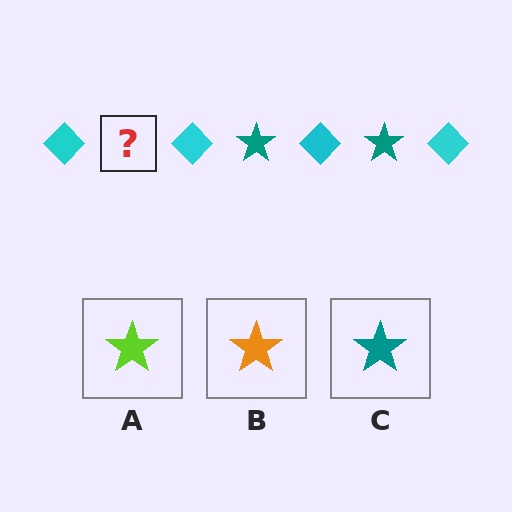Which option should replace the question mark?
Option C.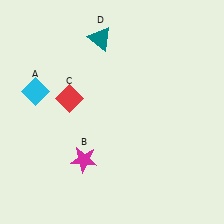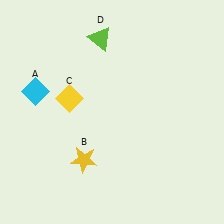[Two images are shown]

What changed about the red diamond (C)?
In Image 1, C is red. In Image 2, it changed to yellow.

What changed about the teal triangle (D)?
In Image 1, D is teal. In Image 2, it changed to lime.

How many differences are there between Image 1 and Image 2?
There are 3 differences between the two images.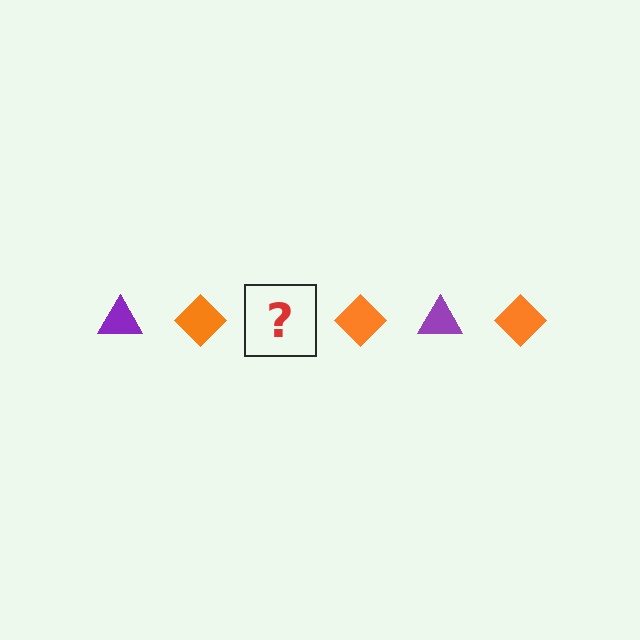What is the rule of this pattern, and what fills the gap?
The rule is that the pattern alternates between purple triangle and orange diamond. The gap should be filled with a purple triangle.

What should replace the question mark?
The question mark should be replaced with a purple triangle.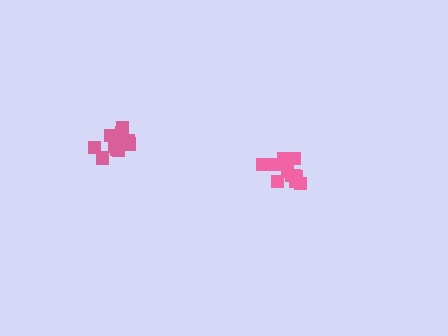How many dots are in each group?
Group 1: 11 dots, Group 2: 14 dots (25 total).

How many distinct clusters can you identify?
There are 2 distinct clusters.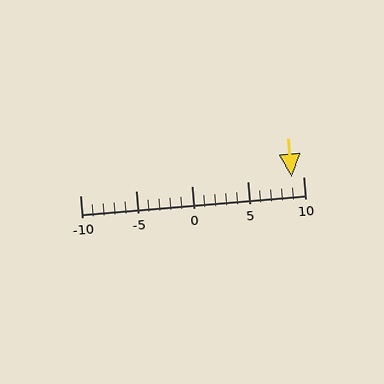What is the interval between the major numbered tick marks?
The major tick marks are spaced 5 units apart.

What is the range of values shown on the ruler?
The ruler shows values from -10 to 10.